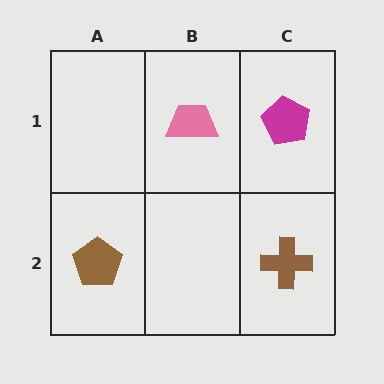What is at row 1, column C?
A magenta pentagon.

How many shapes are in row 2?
2 shapes.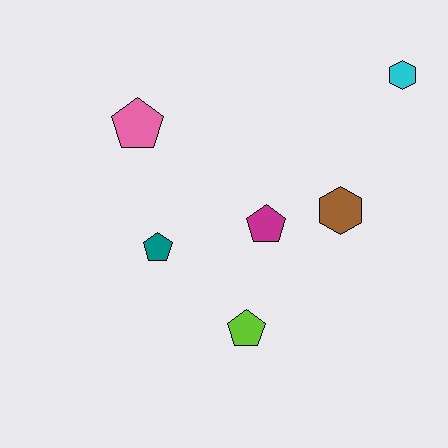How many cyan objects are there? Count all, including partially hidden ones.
There is 1 cyan object.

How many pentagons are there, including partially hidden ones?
There are 4 pentagons.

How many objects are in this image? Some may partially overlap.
There are 6 objects.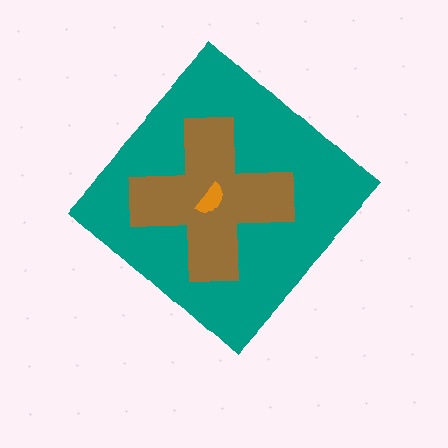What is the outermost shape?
The teal diamond.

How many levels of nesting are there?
3.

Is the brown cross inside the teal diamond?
Yes.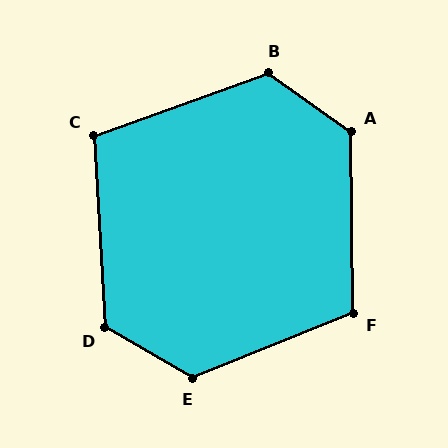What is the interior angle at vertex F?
Approximately 111 degrees (obtuse).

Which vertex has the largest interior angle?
E, at approximately 128 degrees.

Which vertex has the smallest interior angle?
C, at approximately 106 degrees.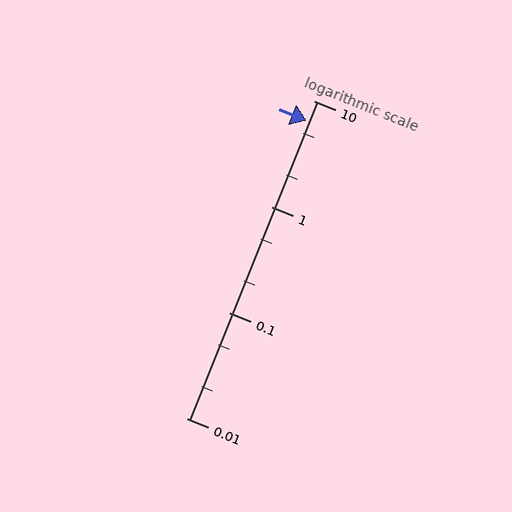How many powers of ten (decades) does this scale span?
The scale spans 3 decades, from 0.01 to 10.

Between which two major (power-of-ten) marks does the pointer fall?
The pointer is between 1 and 10.